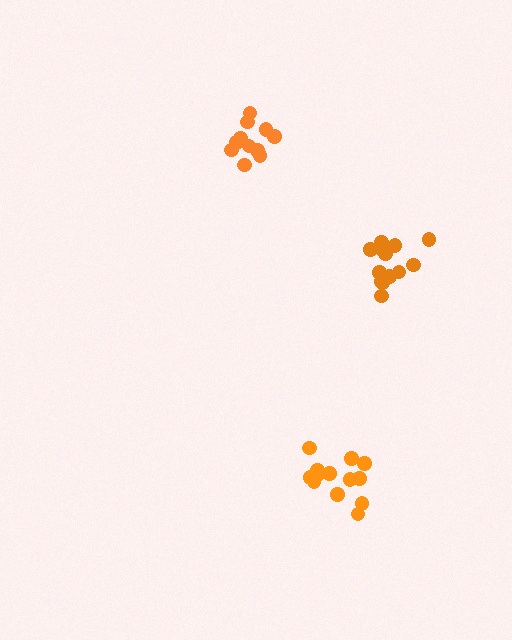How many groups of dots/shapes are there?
There are 3 groups.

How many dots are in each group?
Group 1: 12 dots, Group 2: 13 dots, Group 3: 13 dots (38 total).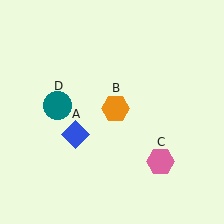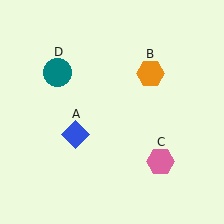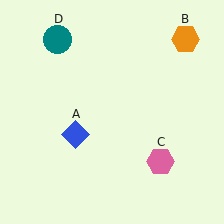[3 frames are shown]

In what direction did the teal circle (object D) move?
The teal circle (object D) moved up.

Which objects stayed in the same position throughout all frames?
Blue diamond (object A) and pink hexagon (object C) remained stationary.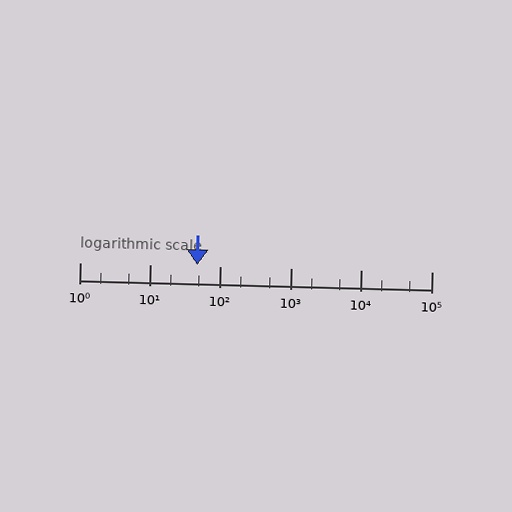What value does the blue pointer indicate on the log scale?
The pointer indicates approximately 47.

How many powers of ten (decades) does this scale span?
The scale spans 5 decades, from 1 to 100000.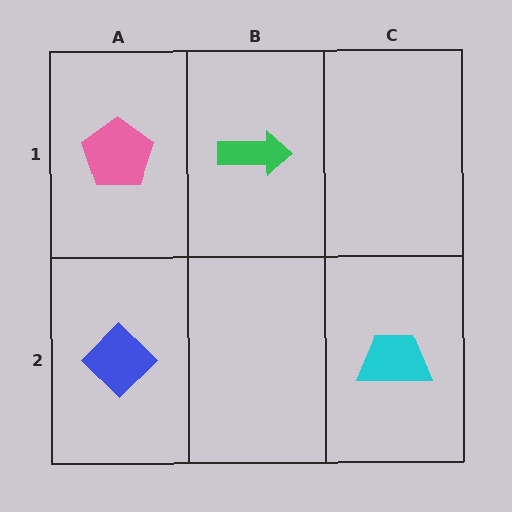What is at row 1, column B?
A green arrow.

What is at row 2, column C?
A cyan trapezoid.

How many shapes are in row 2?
2 shapes.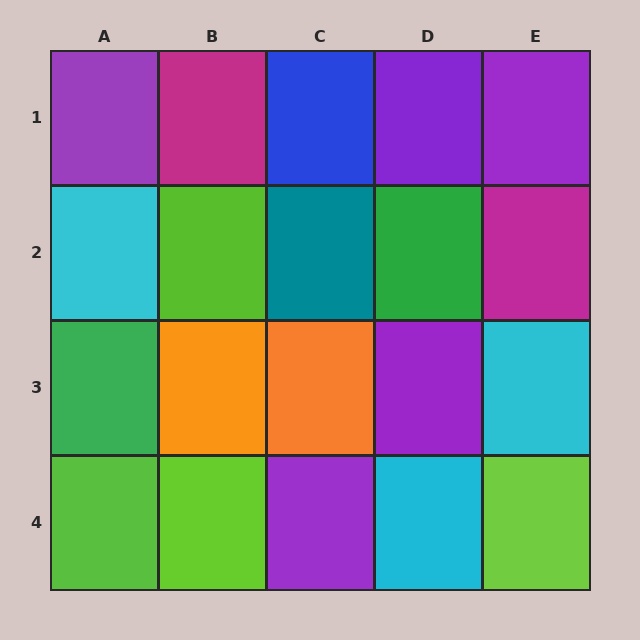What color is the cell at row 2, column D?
Green.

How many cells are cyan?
3 cells are cyan.